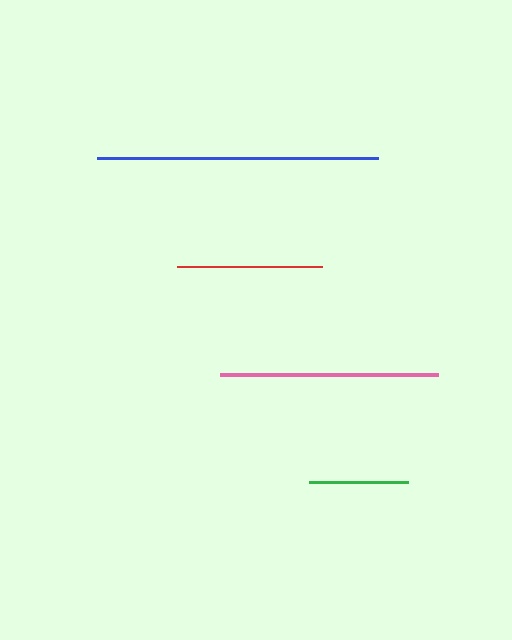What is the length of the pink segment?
The pink segment is approximately 218 pixels long.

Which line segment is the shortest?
The green line is the shortest at approximately 99 pixels.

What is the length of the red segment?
The red segment is approximately 145 pixels long.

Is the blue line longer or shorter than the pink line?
The blue line is longer than the pink line.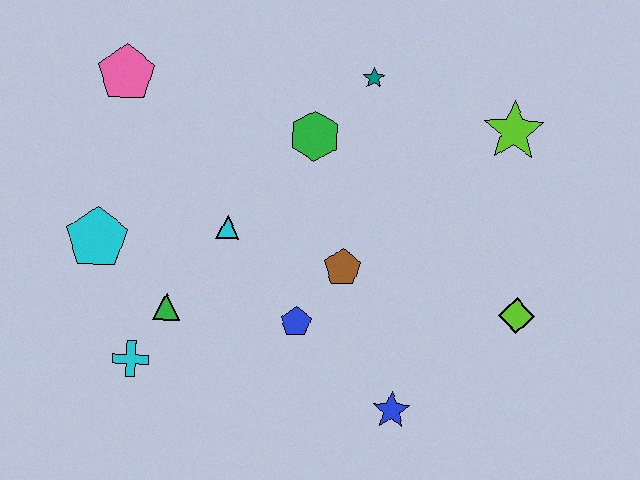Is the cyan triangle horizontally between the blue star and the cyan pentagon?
Yes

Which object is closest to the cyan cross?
The green triangle is closest to the cyan cross.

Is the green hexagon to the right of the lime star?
No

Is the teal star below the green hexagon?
No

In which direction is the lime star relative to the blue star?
The lime star is above the blue star.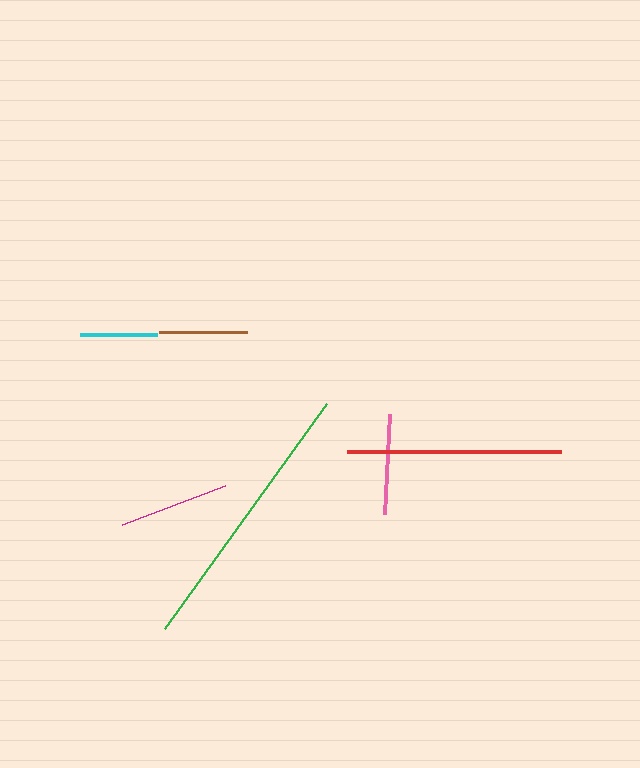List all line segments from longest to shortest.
From longest to shortest: green, red, magenta, pink, brown, cyan.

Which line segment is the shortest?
The cyan line is the shortest at approximately 76 pixels.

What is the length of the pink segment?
The pink segment is approximately 100 pixels long.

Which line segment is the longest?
The green line is the longest at approximately 277 pixels.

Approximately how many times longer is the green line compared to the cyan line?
The green line is approximately 3.6 times the length of the cyan line.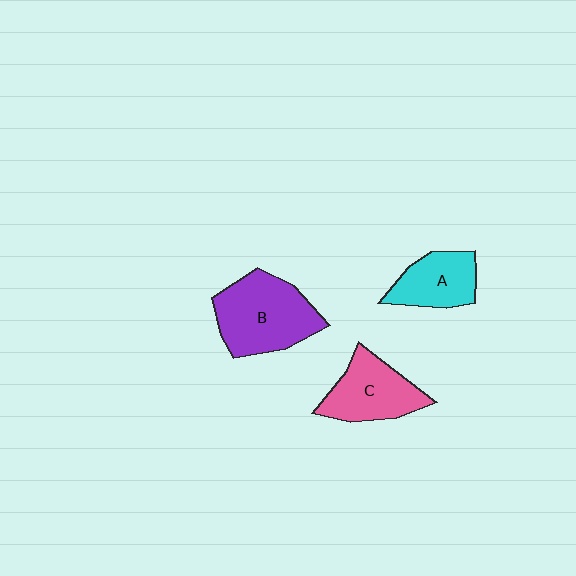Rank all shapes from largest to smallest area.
From largest to smallest: B (purple), C (pink), A (cyan).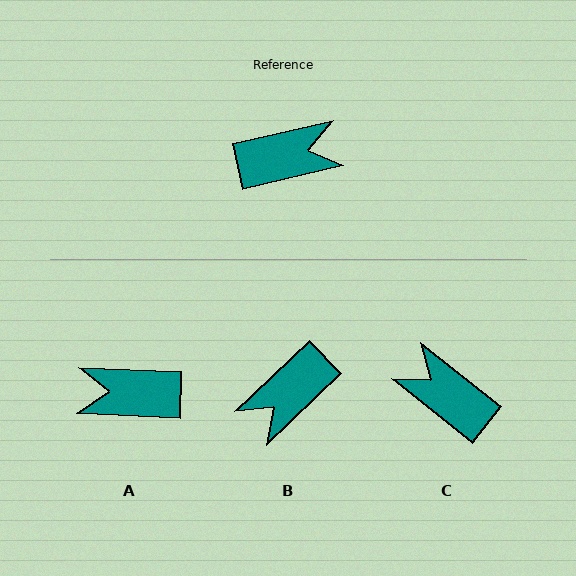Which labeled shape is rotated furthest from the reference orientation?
A, about 165 degrees away.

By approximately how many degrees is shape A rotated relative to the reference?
Approximately 165 degrees counter-clockwise.